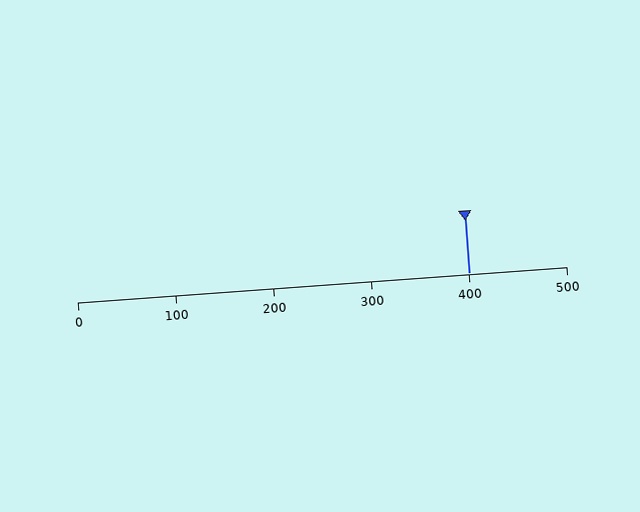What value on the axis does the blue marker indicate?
The marker indicates approximately 400.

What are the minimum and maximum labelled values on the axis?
The axis runs from 0 to 500.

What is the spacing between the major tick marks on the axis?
The major ticks are spaced 100 apart.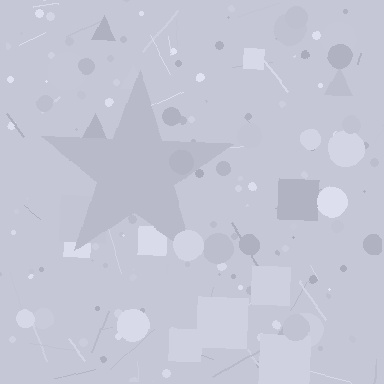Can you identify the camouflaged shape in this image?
The camouflaged shape is a star.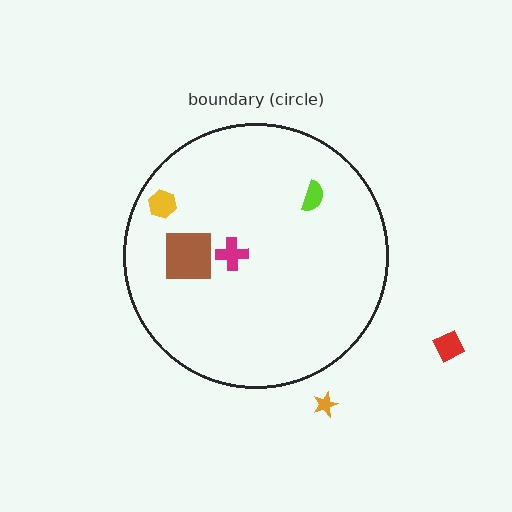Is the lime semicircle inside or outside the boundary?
Inside.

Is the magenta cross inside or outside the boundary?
Inside.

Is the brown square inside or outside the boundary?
Inside.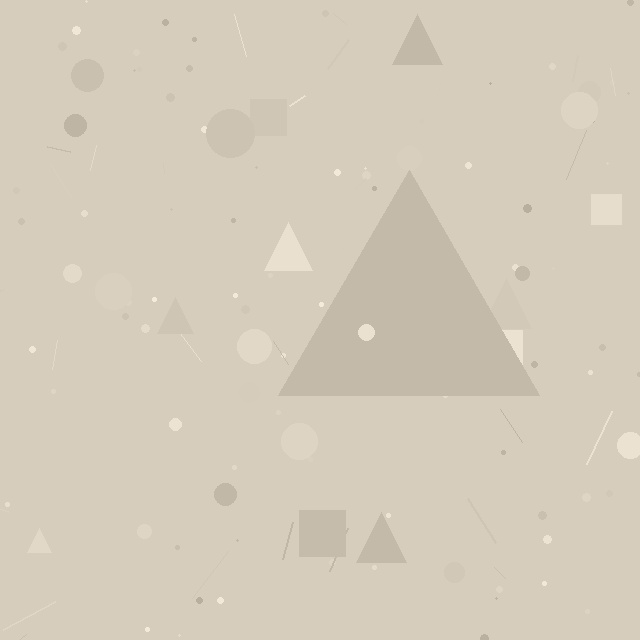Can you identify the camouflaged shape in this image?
The camouflaged shape is a triangle.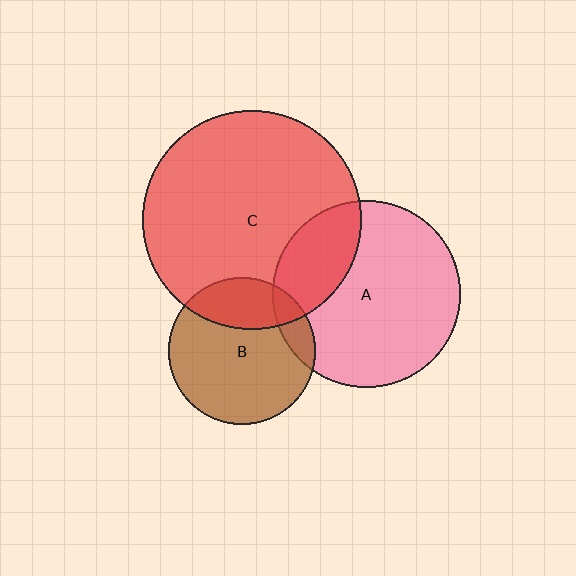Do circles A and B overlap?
Yes.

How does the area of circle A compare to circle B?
Approximately 1.6 times.